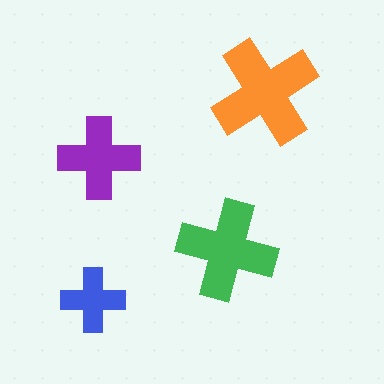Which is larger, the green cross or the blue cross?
The green one.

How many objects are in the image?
There are 4 objects in the image.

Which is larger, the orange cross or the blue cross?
The orange one.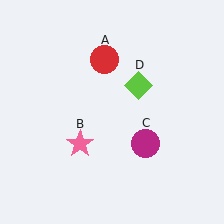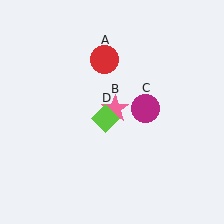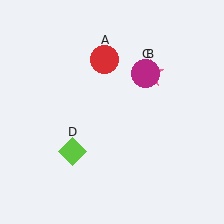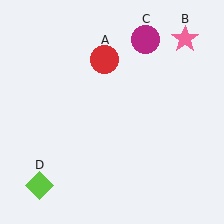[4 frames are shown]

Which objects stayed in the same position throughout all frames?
Red circle (object A) remained stationary.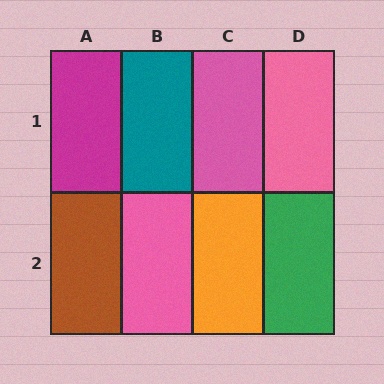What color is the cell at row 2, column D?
Green.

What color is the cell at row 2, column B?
Pink.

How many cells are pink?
3 cells are pink.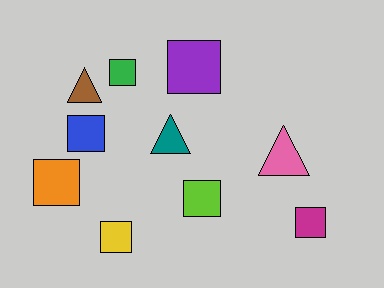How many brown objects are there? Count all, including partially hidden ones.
There is 1 brown object.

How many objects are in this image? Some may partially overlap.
There are 10 objects.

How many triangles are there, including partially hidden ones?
There are 3 triangles.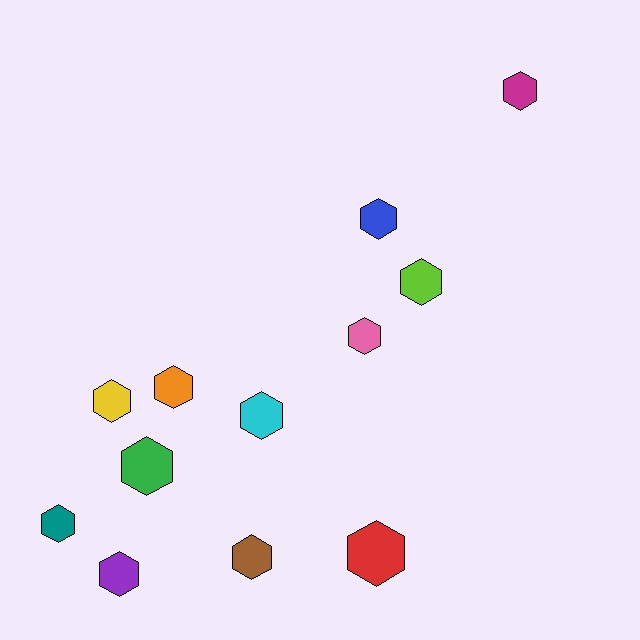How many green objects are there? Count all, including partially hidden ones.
There is 1 green object.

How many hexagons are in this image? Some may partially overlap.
There are 12 hexagons.